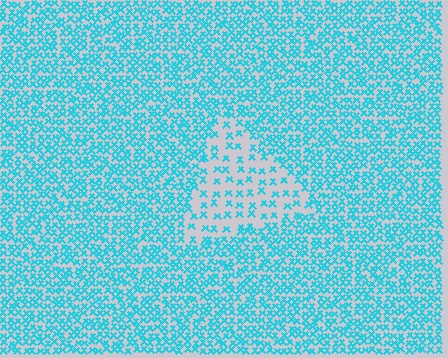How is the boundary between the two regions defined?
The boundary is defined by a change in element density (approximately 2.5x ratio). All elements are the same color, size, and shape.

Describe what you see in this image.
The image contains small cyan elements arranged at two different densities. A triangle-shaped region is visible where the elements are less densely packed than the surrounding area.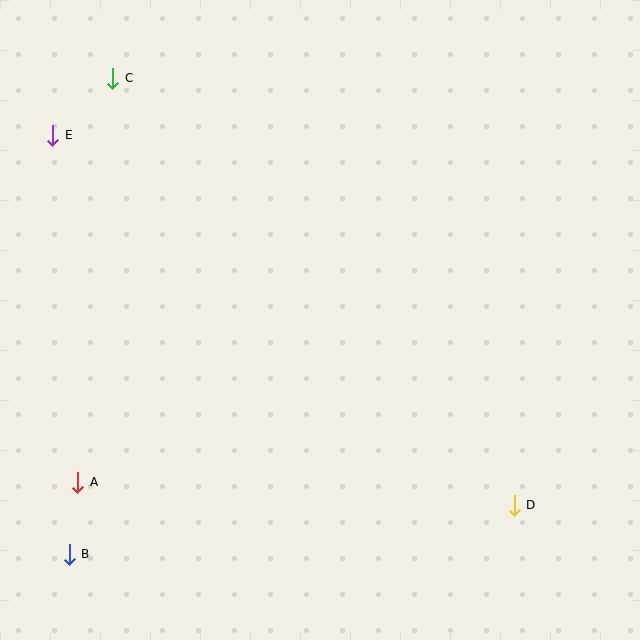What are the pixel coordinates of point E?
Point E is at (53, 135).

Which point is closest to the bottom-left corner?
Point B is closest to the bottom-left corner.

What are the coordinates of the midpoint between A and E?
The midpoint between A and E is at (65, 309).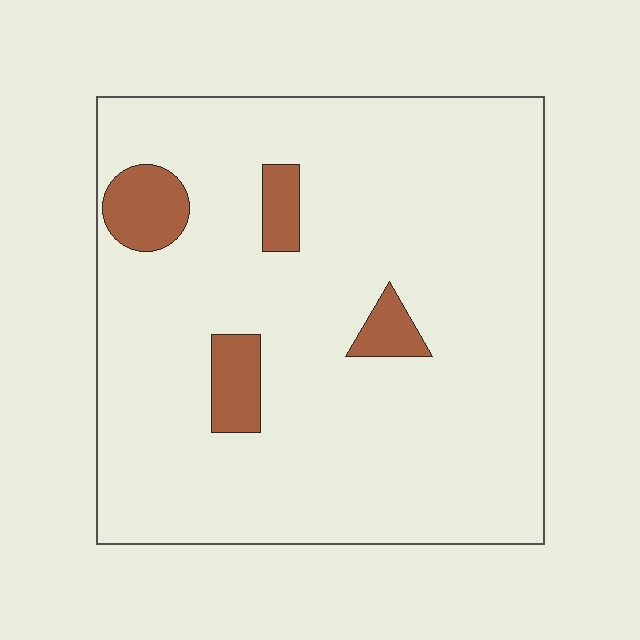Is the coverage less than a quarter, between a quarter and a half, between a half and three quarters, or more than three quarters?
Less than a quarter.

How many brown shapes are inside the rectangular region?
4.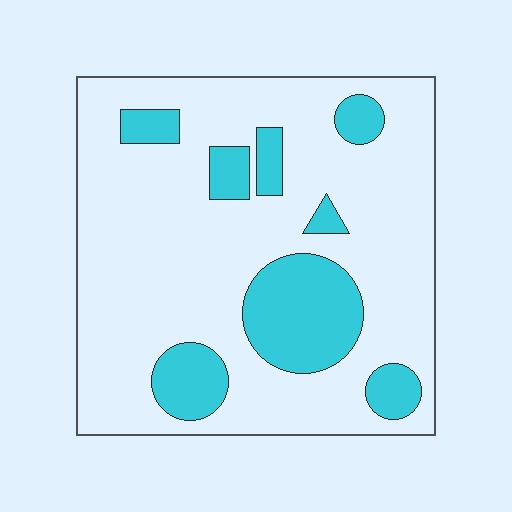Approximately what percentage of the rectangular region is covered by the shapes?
Approximately 20%.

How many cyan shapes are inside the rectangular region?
8.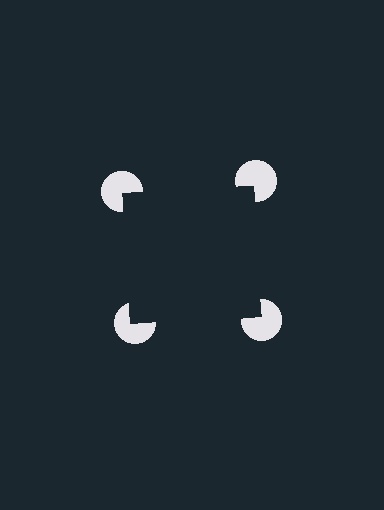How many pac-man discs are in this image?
There are 4 — one at each vertex of the illusory square.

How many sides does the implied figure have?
4 sides.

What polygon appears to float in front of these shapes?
An illusory square — its edges are inferred from the aligned wedge cuts in the pac-man discs, not physically drawn.